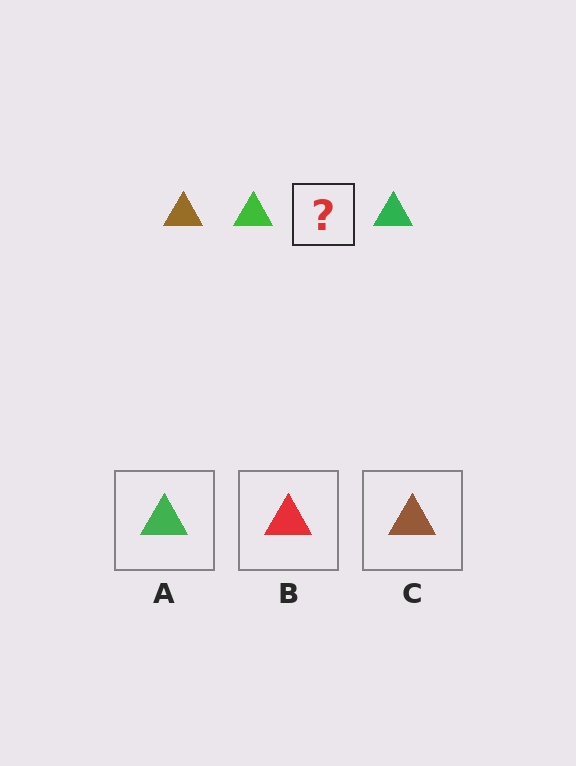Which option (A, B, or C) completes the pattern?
C.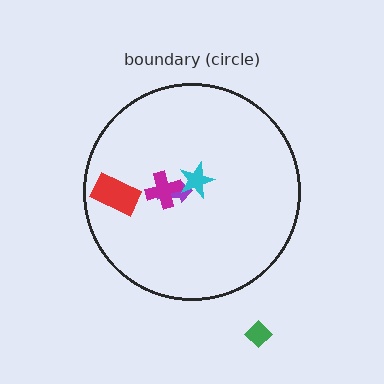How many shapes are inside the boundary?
4 inside, 1 outside.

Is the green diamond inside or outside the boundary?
Outside.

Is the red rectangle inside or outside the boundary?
Inside.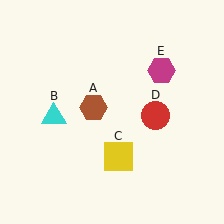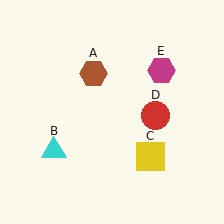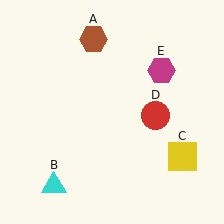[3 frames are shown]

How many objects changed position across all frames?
3 objects changed position: brown hexagon (object A), cyan triangle (object B), yellow square (object C).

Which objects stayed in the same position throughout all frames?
Red circle (object D) and magenta hexagon (object E) remained stationary.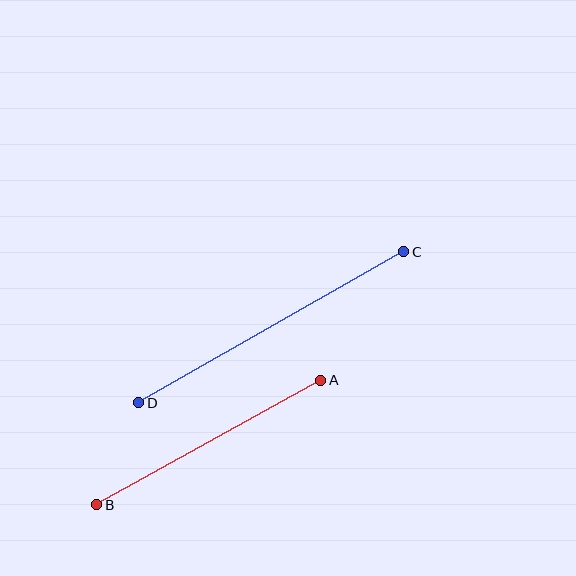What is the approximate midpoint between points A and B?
The midpoint is at approximately (209, 442) pixels.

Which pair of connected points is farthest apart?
Points C and D are farthest apart.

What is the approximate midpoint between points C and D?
The midpoint is at approximately (271, 327) pixels.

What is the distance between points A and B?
The distance is approximately 257 pixels.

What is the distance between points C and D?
The distance is approximately 305 pixels.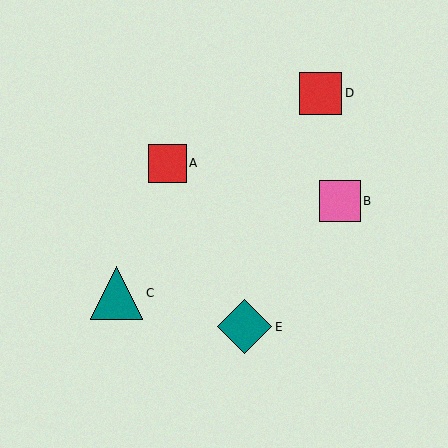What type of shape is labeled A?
Shape A is a red square.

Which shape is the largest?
The teal diamond (labeled E) is the largest.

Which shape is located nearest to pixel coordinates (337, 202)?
The pink square (labeled B) at (340, 201) is nearest to that location.